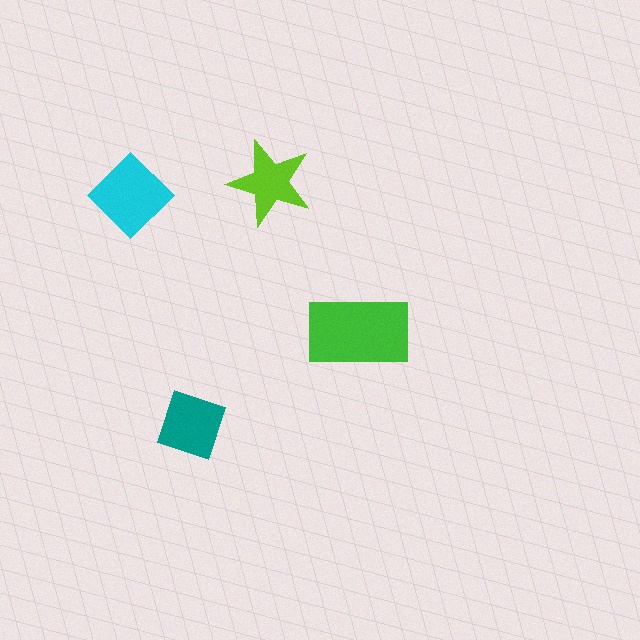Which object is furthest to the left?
The cyan diamond is leftmost.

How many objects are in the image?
There are 4 objects in the image.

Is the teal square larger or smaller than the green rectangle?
Smaller.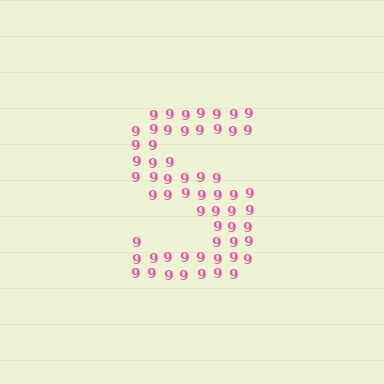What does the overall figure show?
The overall figure shows the letter S.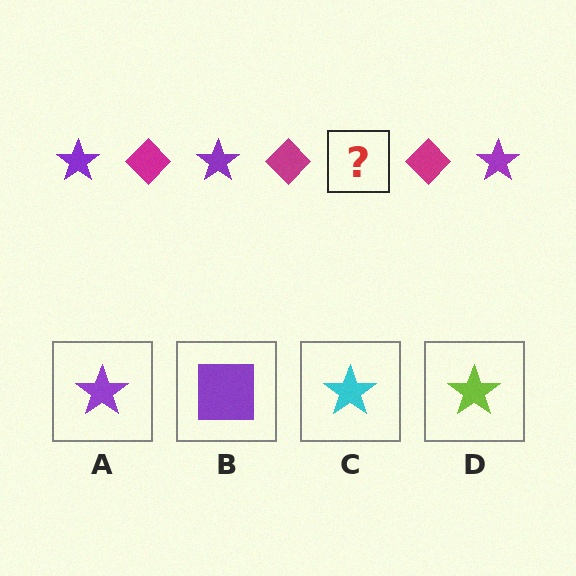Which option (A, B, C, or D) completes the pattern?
A.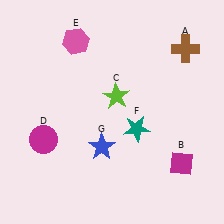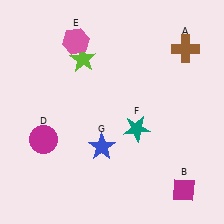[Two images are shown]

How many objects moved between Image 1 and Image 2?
2 objects moved between the two images.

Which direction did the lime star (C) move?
The lime star (C) moved up.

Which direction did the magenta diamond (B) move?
The magenta diamond (B) moved down.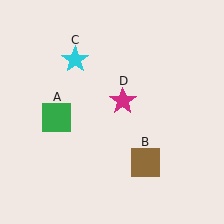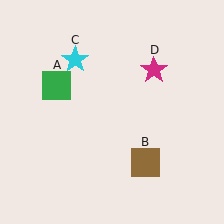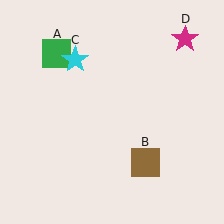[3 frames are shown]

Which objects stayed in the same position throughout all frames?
Brown square (object B) and cyan star (object C) remained stationary.